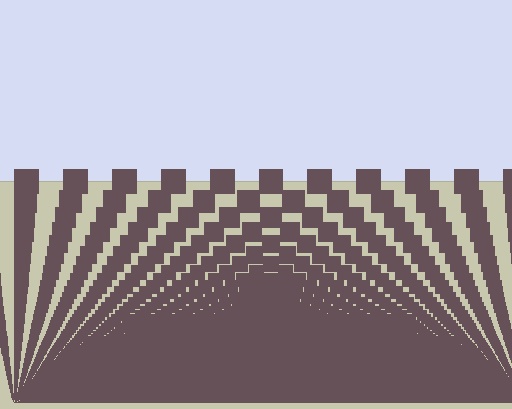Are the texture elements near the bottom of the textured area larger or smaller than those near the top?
Smaller. The gradient is inverted — elements near the bottom are smaller and denser.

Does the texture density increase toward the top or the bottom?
Density increases toward the bottom.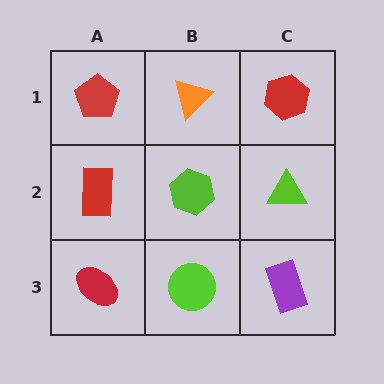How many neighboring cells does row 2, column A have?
3.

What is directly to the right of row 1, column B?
A red hexagon.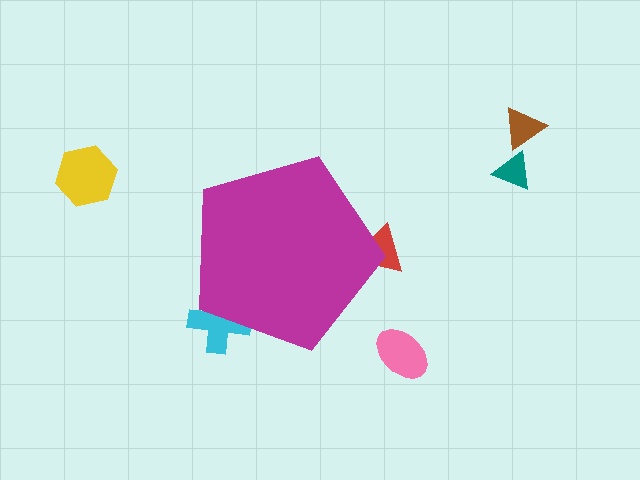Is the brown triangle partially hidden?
No, the brown triangle is fully visible.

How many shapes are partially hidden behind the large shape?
2 shapes are partially hidden.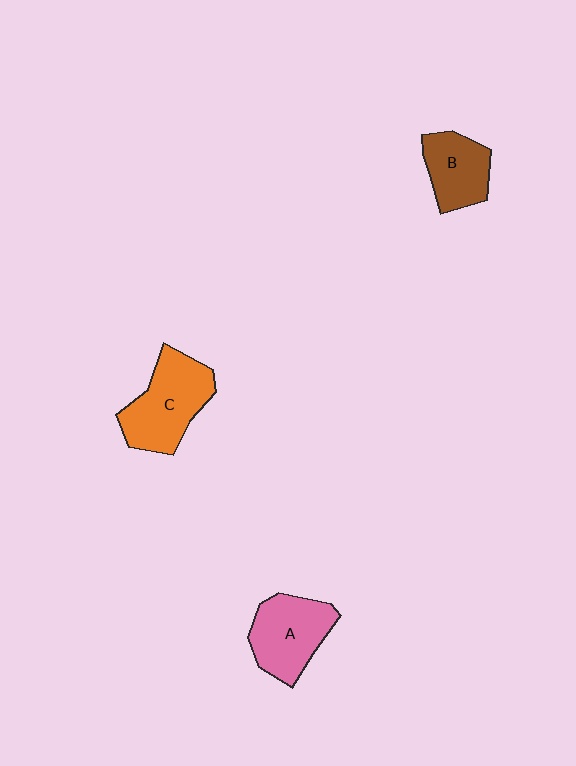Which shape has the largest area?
Shape C (orange).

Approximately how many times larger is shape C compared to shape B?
Approximately 1.4 times.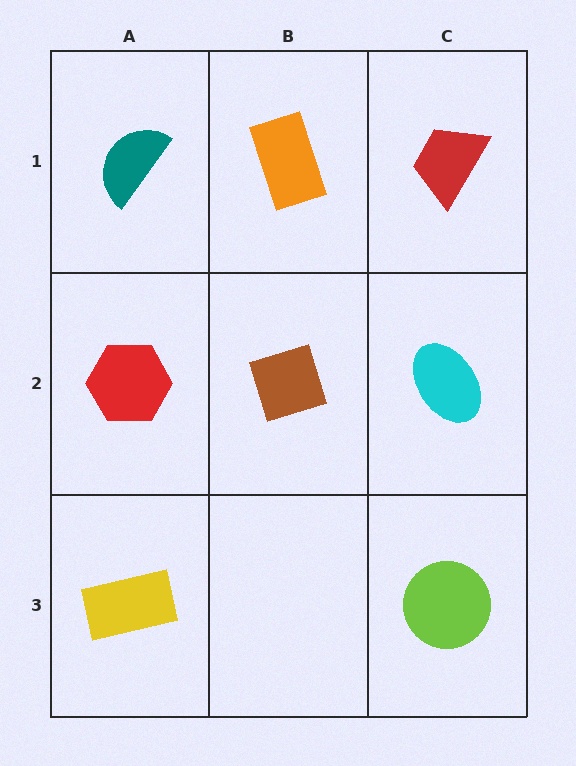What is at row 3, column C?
A lime circle.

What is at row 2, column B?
A brown diamond.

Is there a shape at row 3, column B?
No, that cell is empty.